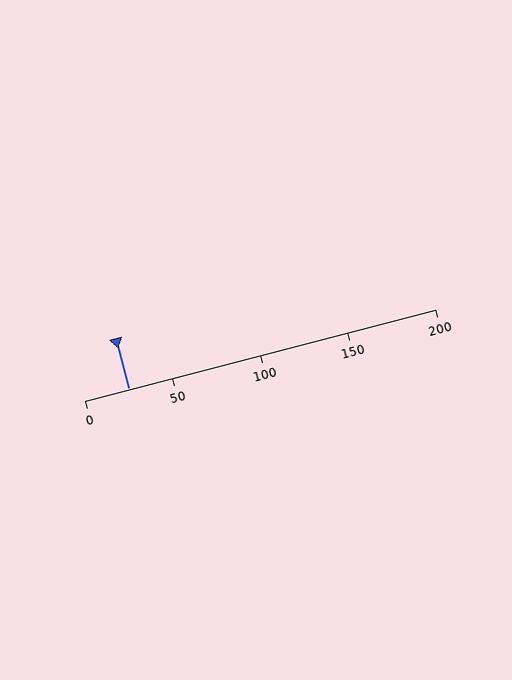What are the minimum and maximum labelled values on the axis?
The axis runs from 0 to 200.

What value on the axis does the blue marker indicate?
The marker indicates approximately 25.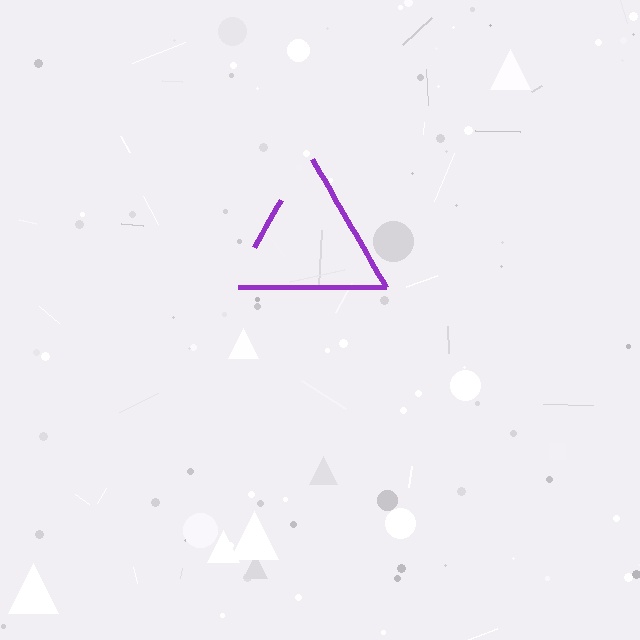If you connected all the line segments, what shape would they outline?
They would outline a triangle.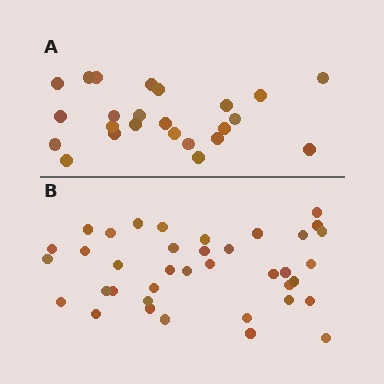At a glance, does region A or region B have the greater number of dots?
Region B (the bottom region) has more dots.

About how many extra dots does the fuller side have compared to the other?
Region B has approximately 15 more dots than region A.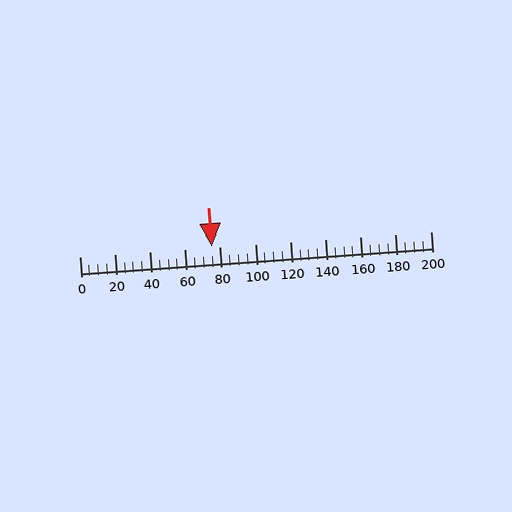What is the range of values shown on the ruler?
The ruler shows values from 0 to 200.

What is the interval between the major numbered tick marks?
The major tick marks are spaced 20 units apart.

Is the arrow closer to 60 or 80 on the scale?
The arrow is closer to 80.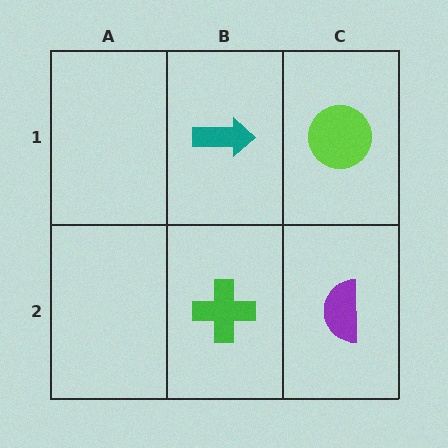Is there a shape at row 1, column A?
No, that cell is empty.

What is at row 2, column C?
A purple semicircle.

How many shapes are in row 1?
2 shapes.